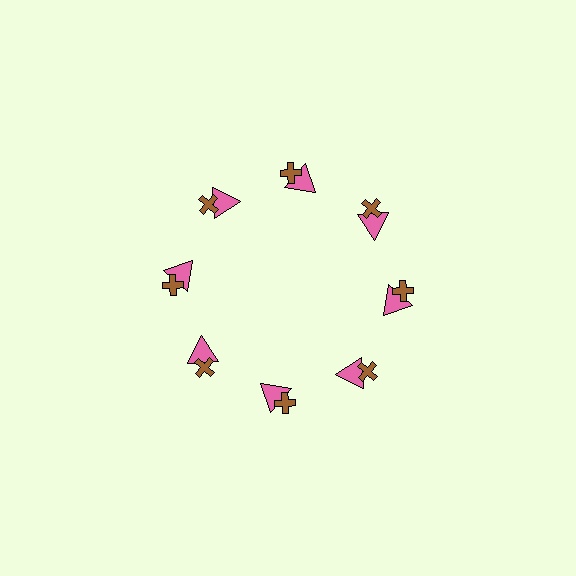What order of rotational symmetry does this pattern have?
This pattern has 8-fold rotational symmetry.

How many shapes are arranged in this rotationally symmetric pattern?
There are 16 shapes, arranged in 8 groups of 2.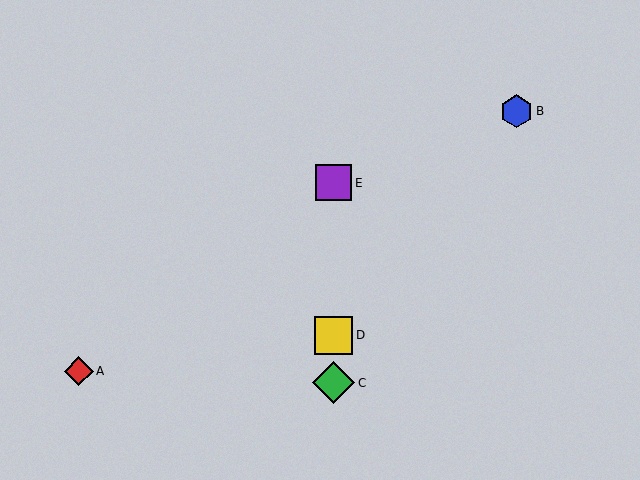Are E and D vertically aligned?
Yes, both are at x≈334.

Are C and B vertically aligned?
No, C is at x≈334 and B is at x≈517.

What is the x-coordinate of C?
Object C is at x≈334.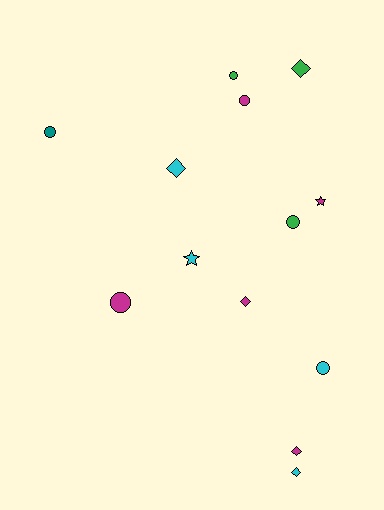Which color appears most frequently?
Magenta, with 5 objects.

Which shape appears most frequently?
Circle, with 6 objects.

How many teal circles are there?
There is 1 teal circle.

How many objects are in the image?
There are 13 objects.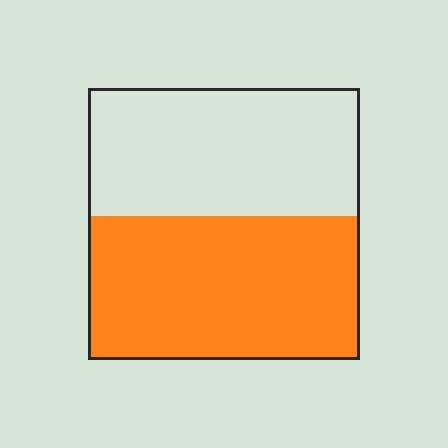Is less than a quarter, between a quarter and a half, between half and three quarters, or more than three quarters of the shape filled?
Between half and three quarters.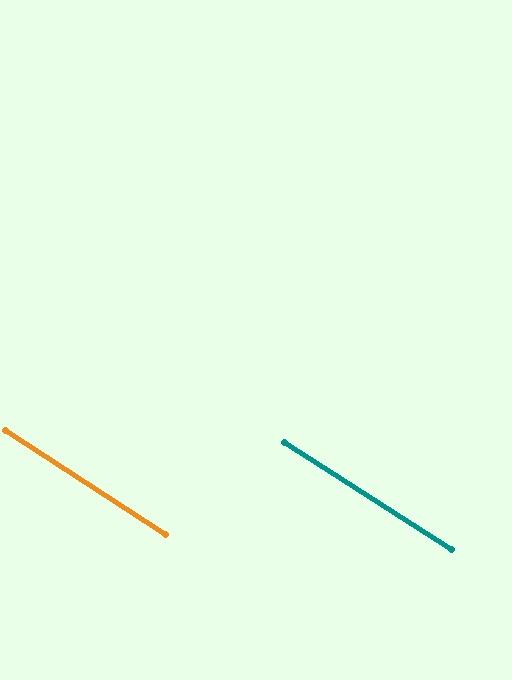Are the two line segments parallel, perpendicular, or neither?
Parallel — their directions differ by only 0.1°.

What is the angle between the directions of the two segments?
Approximately 0 degrees.